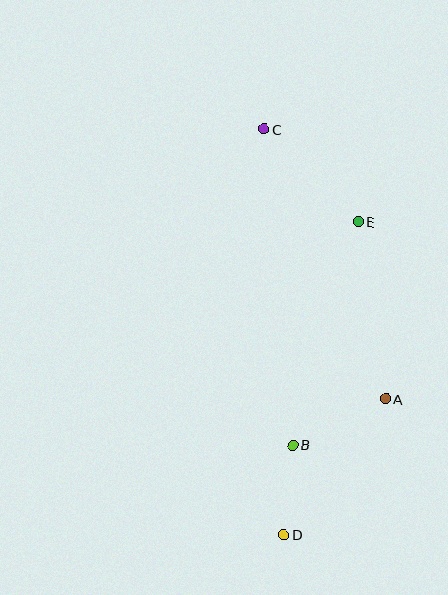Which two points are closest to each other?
Points B and D are closest to each other.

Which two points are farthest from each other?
Points C and D are farthest from each other.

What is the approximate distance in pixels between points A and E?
The distance between A and E is approximately 179 pixels.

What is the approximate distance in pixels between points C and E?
The distance between C and E is approximately 132 pixels.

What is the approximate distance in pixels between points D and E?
The distance between D and E is approximately 322 pixels.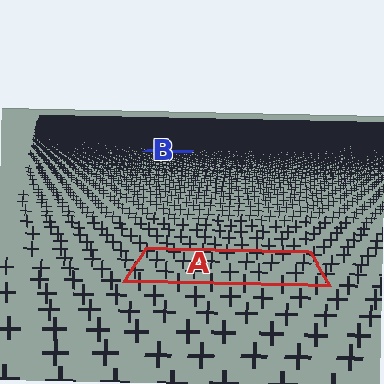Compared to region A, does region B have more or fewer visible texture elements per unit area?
Region B has more texture elements per unit area — they are packed more densely because it is farther away.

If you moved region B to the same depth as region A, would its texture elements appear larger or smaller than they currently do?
They would appear larger. At a closer depth, the same texture elements are projected at a bigger on-screen size.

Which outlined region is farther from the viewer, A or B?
Region B is farther from the viewer — the texture elements inside it appear smaller and more densely packed.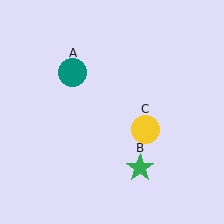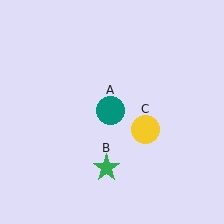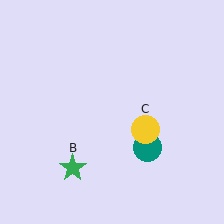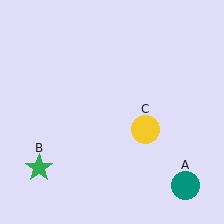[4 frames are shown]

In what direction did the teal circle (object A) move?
The teal circle (object A) moved down and to the right.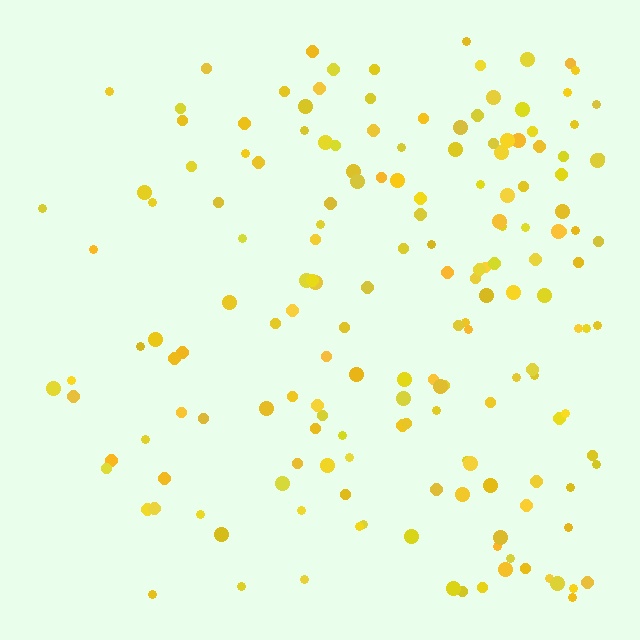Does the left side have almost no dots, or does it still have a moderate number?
Still a moderate number, just noticeably fewer than the right.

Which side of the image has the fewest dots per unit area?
The left.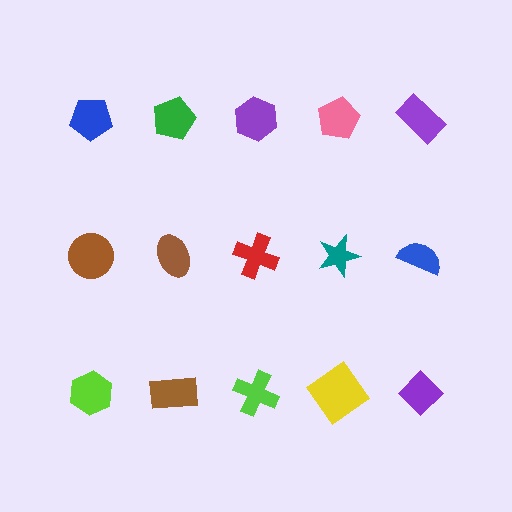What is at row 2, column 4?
A teal star.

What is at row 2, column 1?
A brown circle.